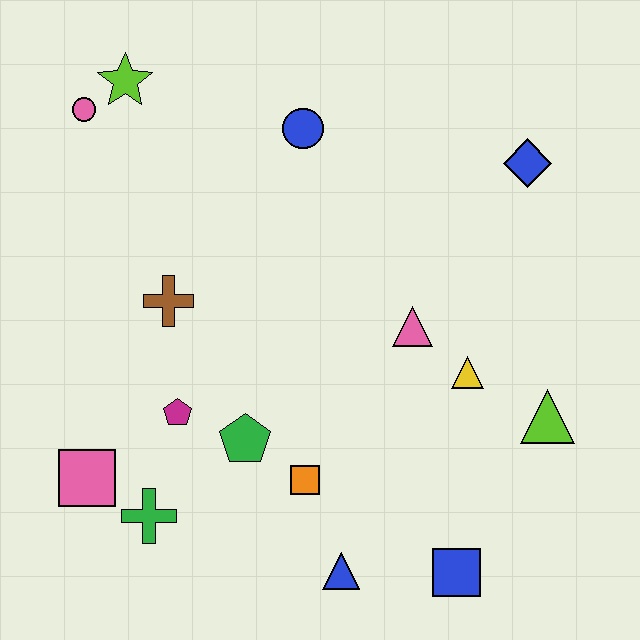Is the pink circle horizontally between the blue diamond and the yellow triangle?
No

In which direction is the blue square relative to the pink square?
The blue square is to the right of the pink square.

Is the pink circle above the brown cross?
Yes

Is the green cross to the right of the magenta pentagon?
No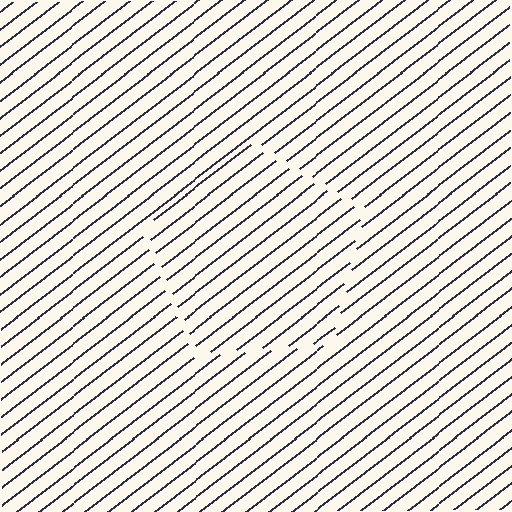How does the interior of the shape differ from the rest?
The interior of the shape contains the same grating, shifted by half a period — the contour is defined by the phase discontinuity where line-ends from the inner and outer gratings abut.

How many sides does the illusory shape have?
5 sides — the line-ends trace a pentagon.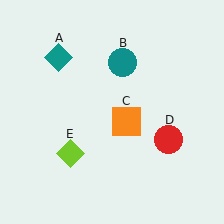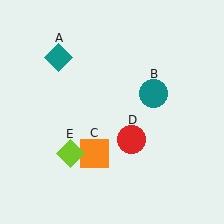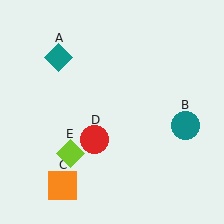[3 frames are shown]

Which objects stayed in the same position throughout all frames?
Teal diamond (object A) and lime diamond (object E) remained stationary.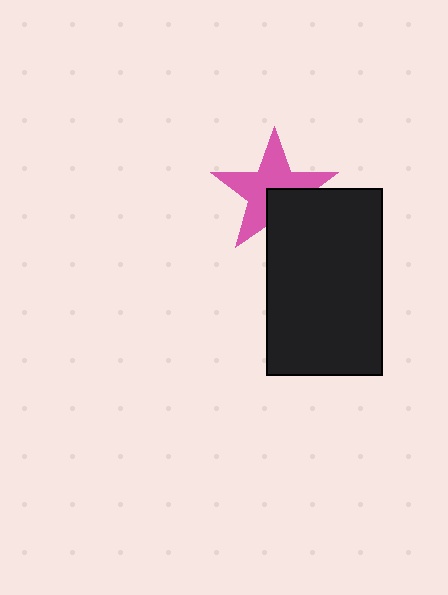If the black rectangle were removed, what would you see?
You would see the complete pink star.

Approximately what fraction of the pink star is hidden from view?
Roughly 33% of the pink star is hidden behind the black rectangle.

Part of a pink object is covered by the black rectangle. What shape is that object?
It is a star.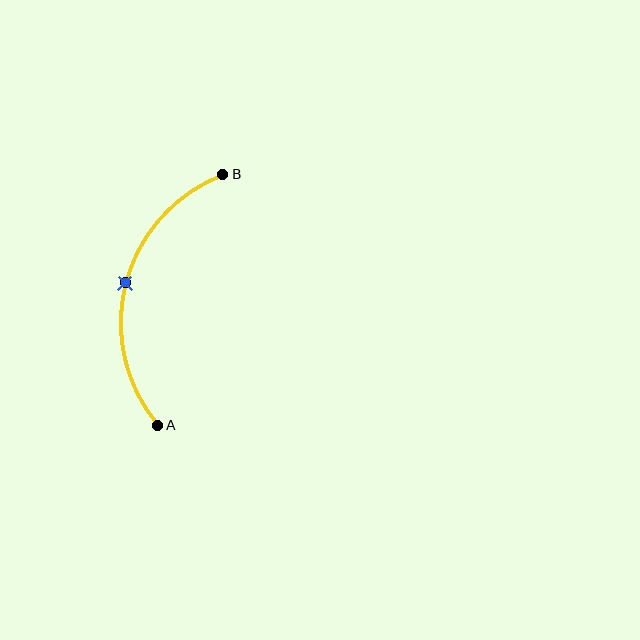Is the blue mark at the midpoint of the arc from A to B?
Yes. The blue mark lies on the arc at equal arc-length from both A and B — it is the arc midpoint.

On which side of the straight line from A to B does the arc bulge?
The arc bulges to the left of the straight line connecting A and B.